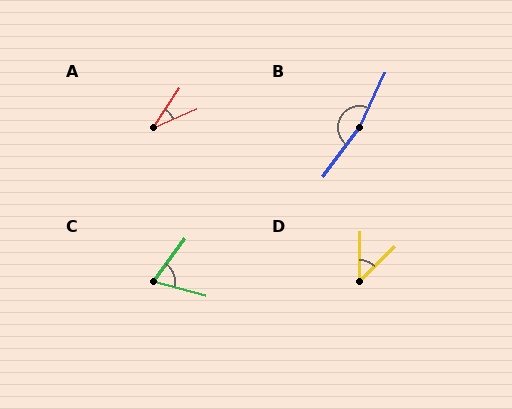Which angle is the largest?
B, at approximately 169 degrees.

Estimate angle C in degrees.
Approximately 68 degrees.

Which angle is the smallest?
A, at approximately 33 degrees.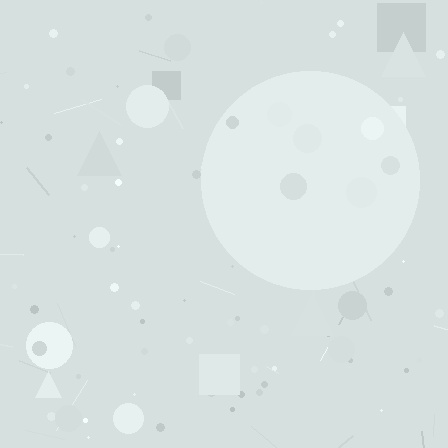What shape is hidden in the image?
A circle is hidden in the image.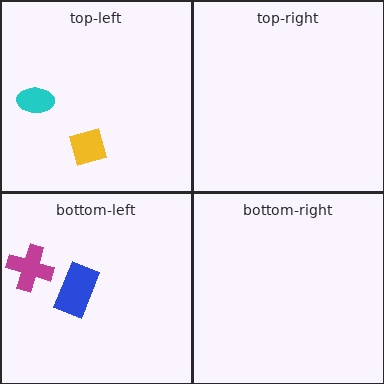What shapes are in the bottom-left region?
The magenta cross, the blue rectangle.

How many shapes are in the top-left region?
2.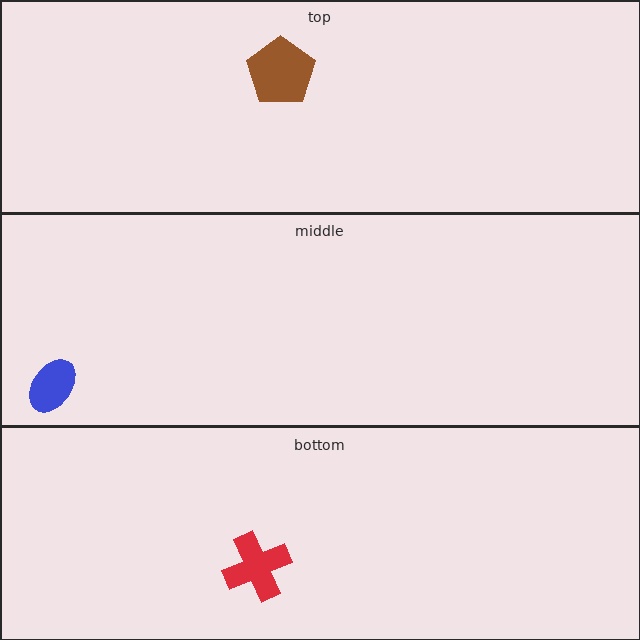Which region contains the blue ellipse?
The middle region.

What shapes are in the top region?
The brown pentagon.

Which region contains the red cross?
The bottom region.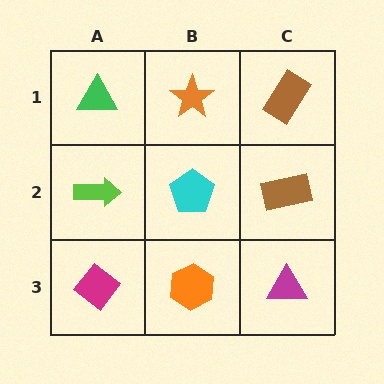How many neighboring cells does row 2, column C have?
3.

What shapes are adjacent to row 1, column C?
A brown rectangle (row 2, column C), an orange star (row 1, column B).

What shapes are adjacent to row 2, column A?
A green triangle (row 1, column A), a magenta diamond (row 3, column A), a cyan pentagon (row 2, column B).